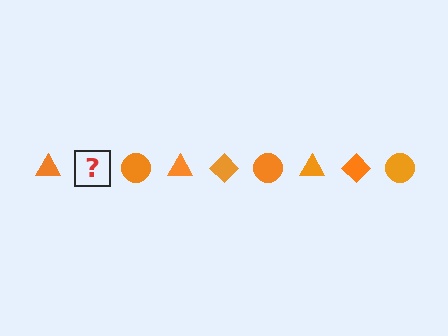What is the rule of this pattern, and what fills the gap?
The rule is that the pattern cycles through triangle, diamond, circle shapes in orange. The gap should be filled with an orange diamond.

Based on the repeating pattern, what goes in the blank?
The blank should be an orange diamond.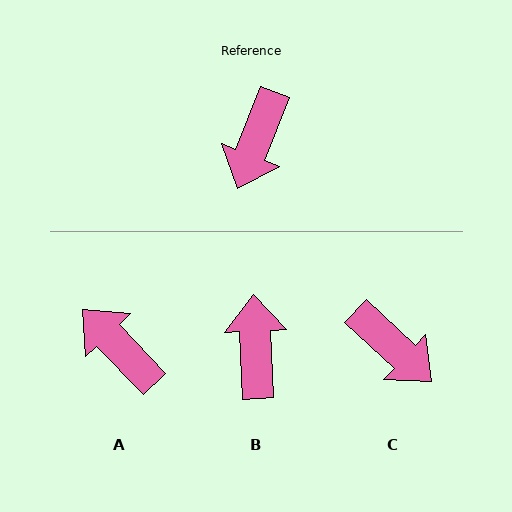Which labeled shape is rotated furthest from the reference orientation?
B, about 156 degrees away.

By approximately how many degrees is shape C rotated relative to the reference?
Approximately 68 degrees counter-clockwise.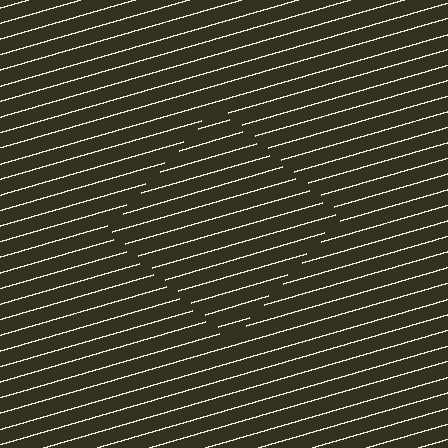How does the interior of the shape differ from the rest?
The interior of the shape contains the same grating, shifted by half a period — the contour is defined by the phase discontinuity where line-ends from the inner and outer gratings abut.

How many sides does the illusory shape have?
4 sides — the line-ends trace a square.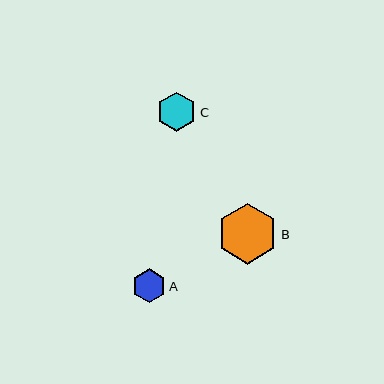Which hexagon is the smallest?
Hexagon A is the smallest with a size of approximately 34 pixels.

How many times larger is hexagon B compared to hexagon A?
Hexagon B is approximately 1.8 times the size of hexagon A.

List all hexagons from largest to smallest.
From largest to smallest: B, C, A.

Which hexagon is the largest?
Hexagon B is the largest with a size of approximately 61 pixels.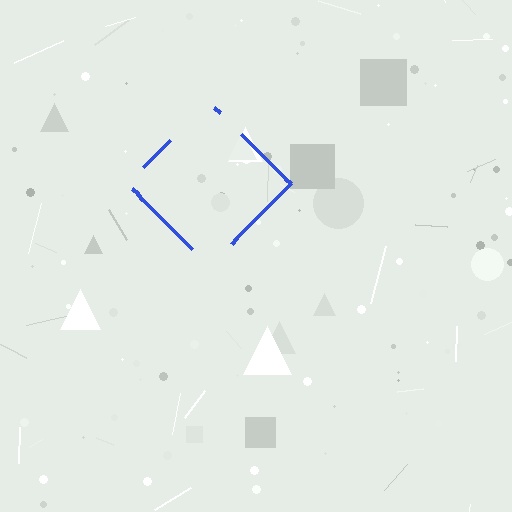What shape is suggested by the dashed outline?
The dashed outline suggests a diamond.